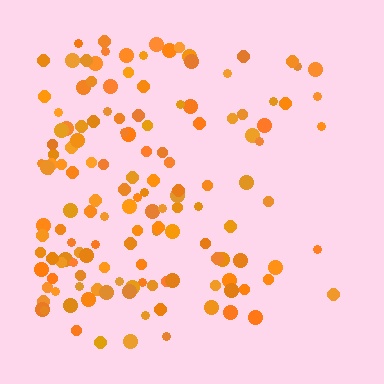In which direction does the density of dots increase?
From right to left, with the left side densest.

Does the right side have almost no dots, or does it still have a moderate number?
Still a moderate number, just noticeably fewer than the left.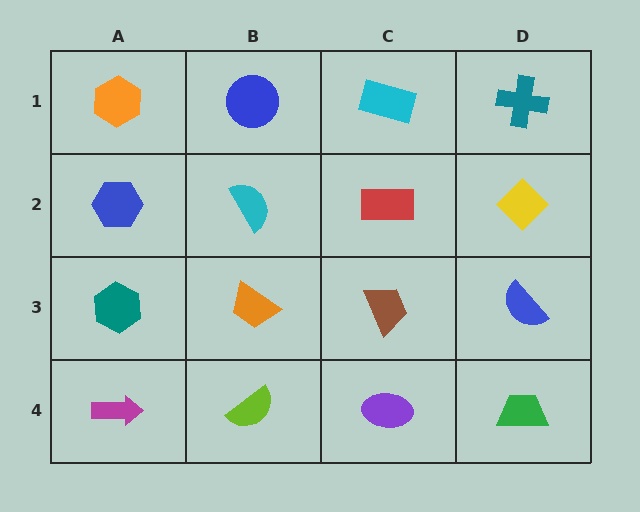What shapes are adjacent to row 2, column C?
A cyan rectangle (row 1, column C), a brown trapezoid (row 3, column C), a cyan semicircle (row 2, column B), a yellow diamond (row 2, column D).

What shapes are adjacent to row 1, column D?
A yellow diamond (row 2, column D), a cyan rectangle (row 1, column C).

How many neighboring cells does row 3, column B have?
4.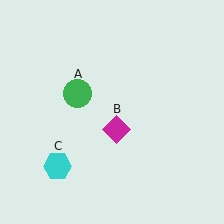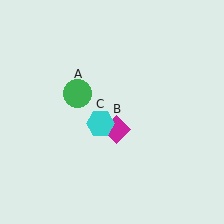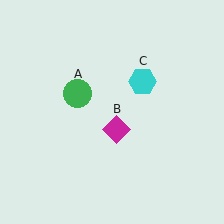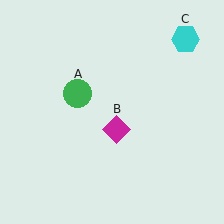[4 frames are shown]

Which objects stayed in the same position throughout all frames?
Green circle (object A) and magenta diamond (object B) remained stationary.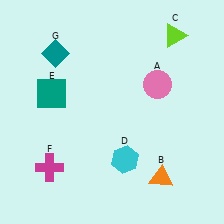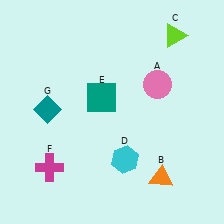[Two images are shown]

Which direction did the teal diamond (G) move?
The teal diamond (G) moved down.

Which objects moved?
The objects that moved are: the teal square (E), the teal diamond (G).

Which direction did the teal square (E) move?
The teal square (E) moved right.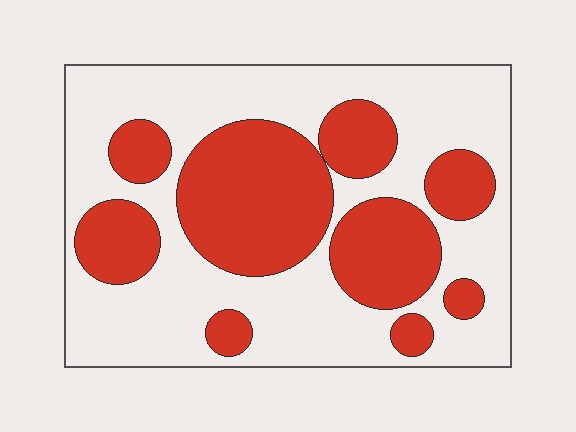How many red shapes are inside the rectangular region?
9.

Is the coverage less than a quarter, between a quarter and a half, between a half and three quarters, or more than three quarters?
Between a quarter and a half.